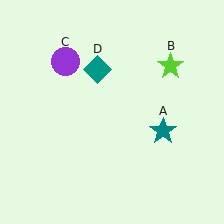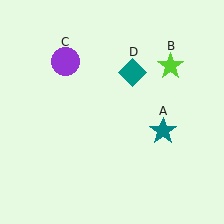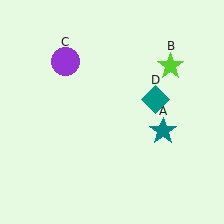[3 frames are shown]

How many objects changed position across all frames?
1 object changed position: teal diamond (object D).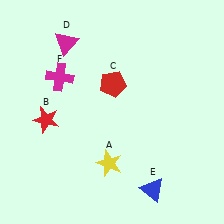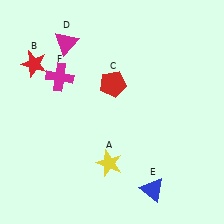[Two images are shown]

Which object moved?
The red star (B) moved up.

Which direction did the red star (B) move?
The red star (B) moved up.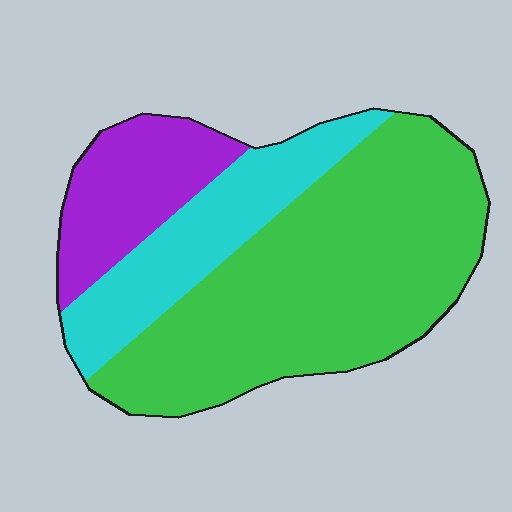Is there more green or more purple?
Green.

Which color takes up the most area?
Green, at roughly 60%.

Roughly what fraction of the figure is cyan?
Cyan takes up about one quarter (1/4) of the figure.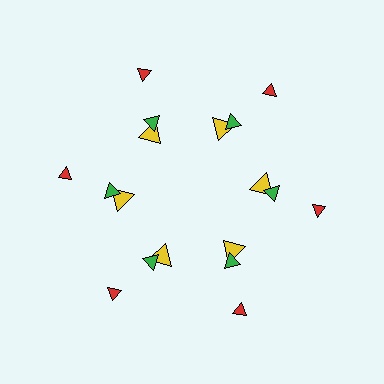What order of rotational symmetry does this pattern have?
This pattern has 6-fold rotational symmetry.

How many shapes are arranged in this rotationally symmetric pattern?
There are 18 shapes, arranged in 6 groups of 3.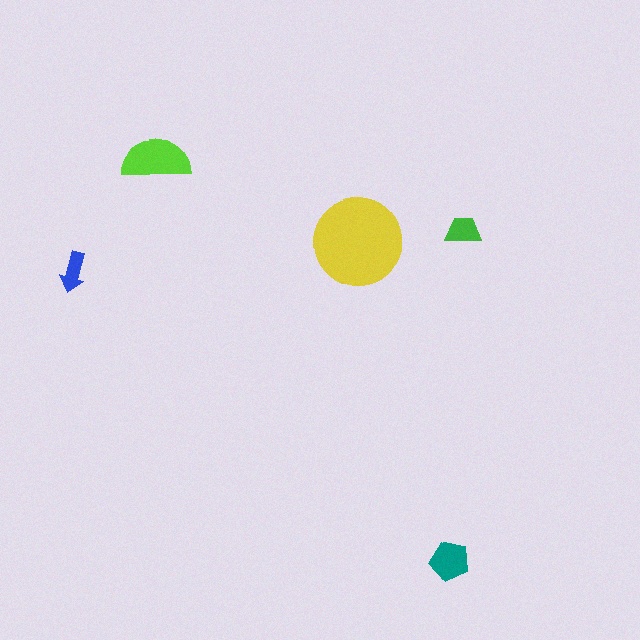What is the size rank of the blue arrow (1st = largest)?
5th.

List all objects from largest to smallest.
The yellow circle, the lime semicircle, the teal pentagon, the green trapezoid, the blue arrow.